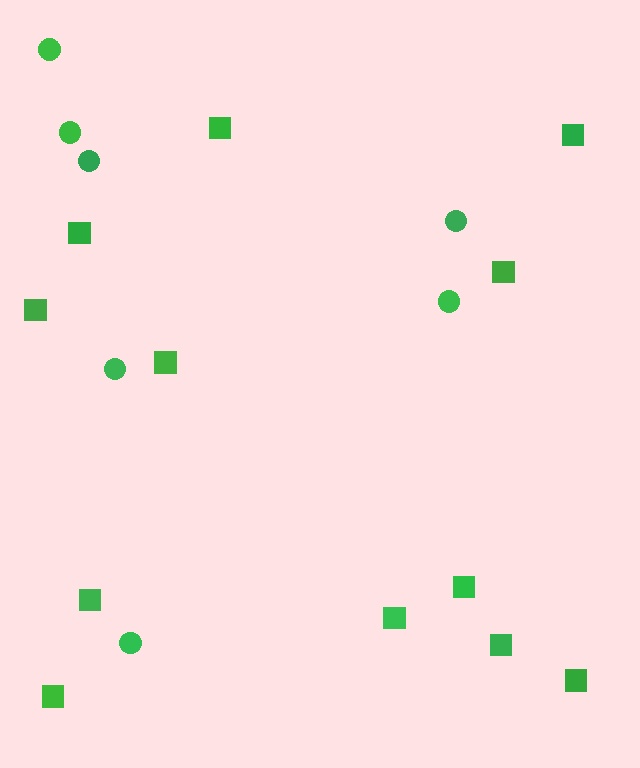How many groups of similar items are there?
There are 2 groups: one group of circles (7) and one group of squares (12).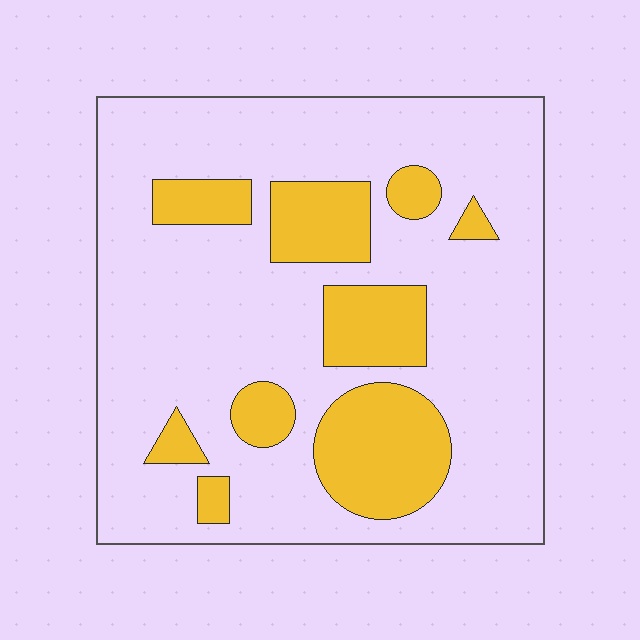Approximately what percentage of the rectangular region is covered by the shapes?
Approximately 25%.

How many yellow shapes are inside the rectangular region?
9.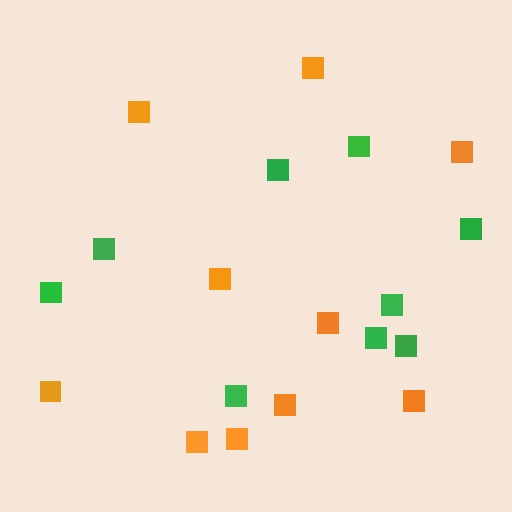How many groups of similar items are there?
There are 2 groups: one group of orange squares (10) and one group of green squares (9).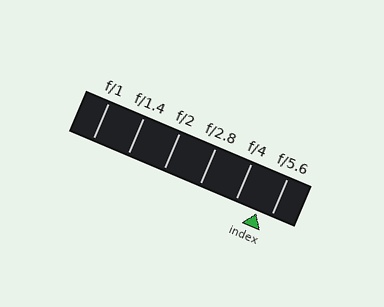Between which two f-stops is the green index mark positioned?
The index mark is between f/4 and f/5.6.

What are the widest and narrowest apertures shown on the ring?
The widest aperture shown is f/1 and the narrowest is f/5.6.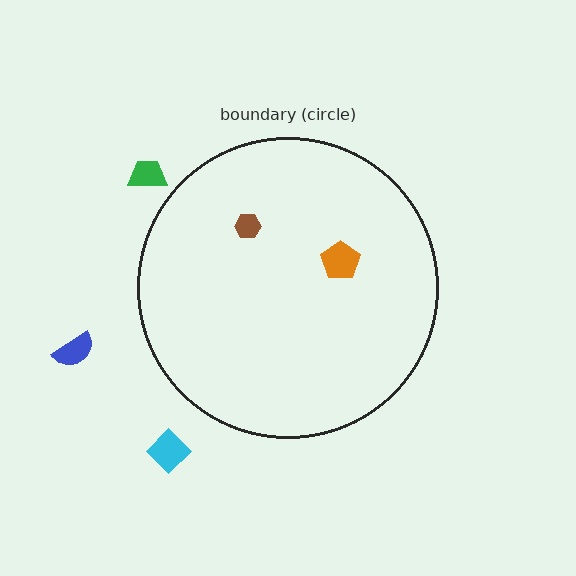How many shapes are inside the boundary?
2 inside, 3 outside.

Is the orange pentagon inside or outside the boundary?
Inside.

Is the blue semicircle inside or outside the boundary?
Outside.